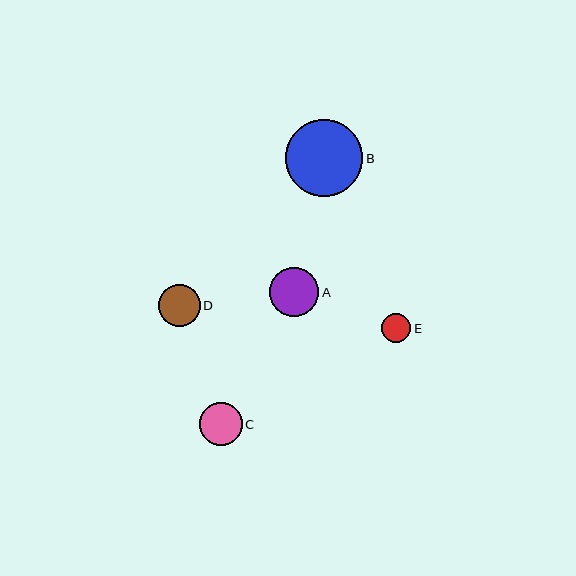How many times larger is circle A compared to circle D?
Circle A is approximately 1.2 times the size of circle D.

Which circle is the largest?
Circle B is the largest with a size of approximately 77 pixels.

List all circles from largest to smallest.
From largest to smallest: B, A, C, D, E.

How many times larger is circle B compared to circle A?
Circle B is approximately 1.6 times the size of circle A.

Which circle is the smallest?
Circle E is the smallest with a size of approximately 29 pixels.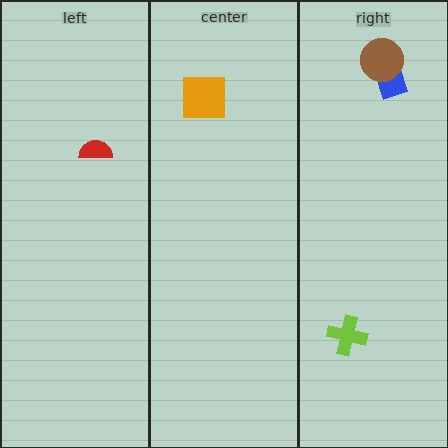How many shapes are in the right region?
3.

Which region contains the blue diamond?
The right region.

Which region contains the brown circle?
The right region.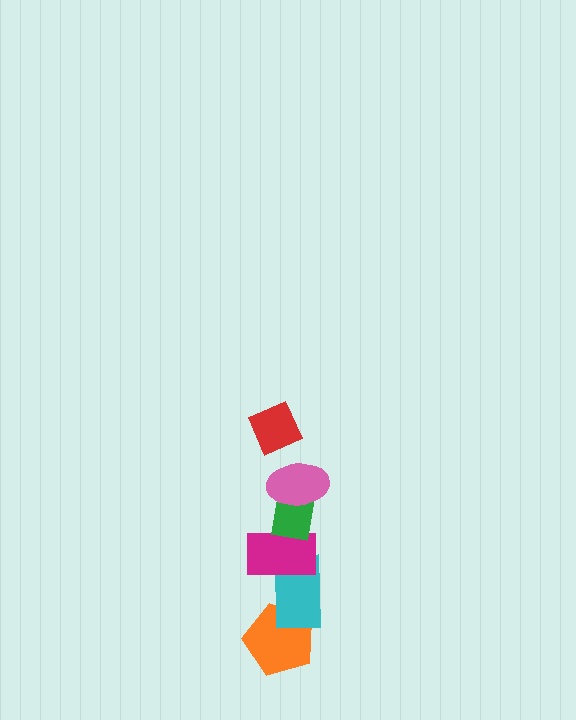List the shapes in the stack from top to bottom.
From top to bottom: the red diamond, the pink ellipse, the green rectangle, the magenta rectangle, the cyan rectangle, the orange pentagon.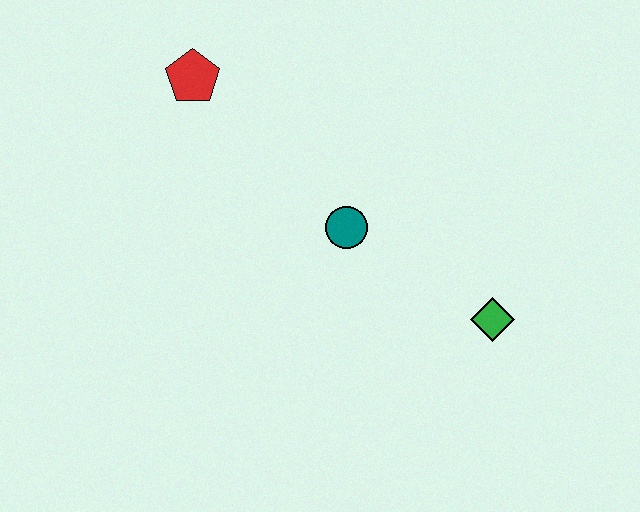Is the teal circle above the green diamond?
Yes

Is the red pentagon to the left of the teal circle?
Yes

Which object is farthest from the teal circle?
The red pentagon is farthest from the teal circle.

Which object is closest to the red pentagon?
The teal circle is closest to the red pentagon.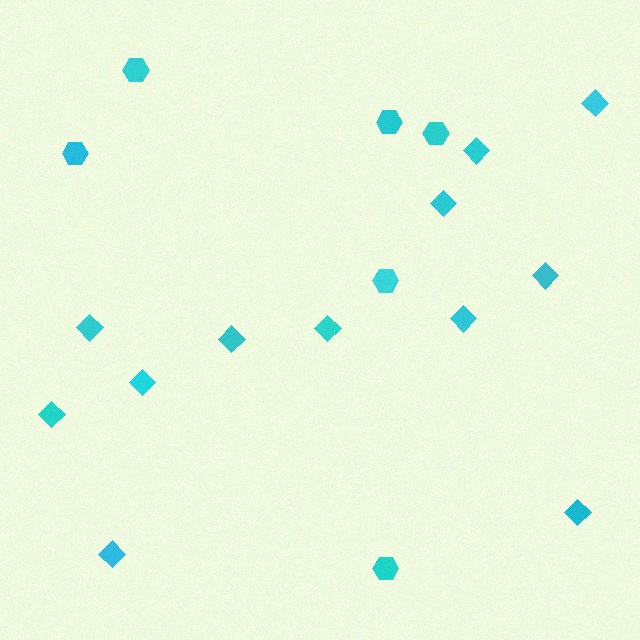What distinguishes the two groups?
There are 2 groups: one group of diamonds (12) and one group of hexagons (6).